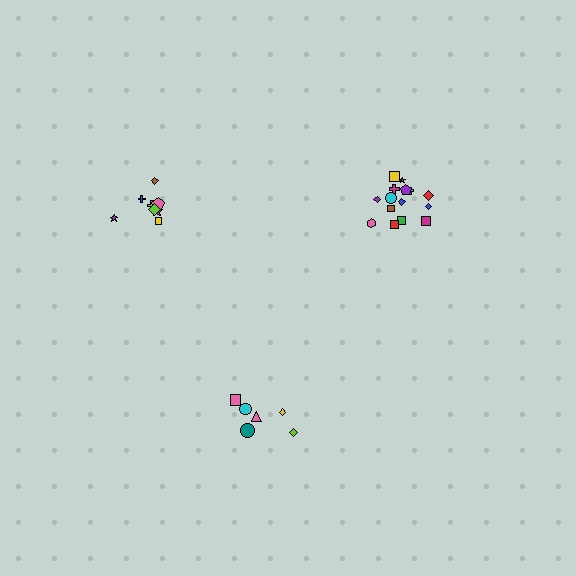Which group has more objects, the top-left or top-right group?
The top-right group.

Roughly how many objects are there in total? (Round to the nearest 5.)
Roughly 30 objects in total.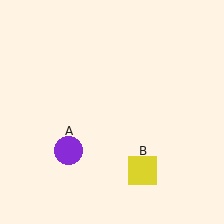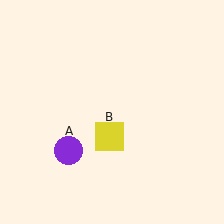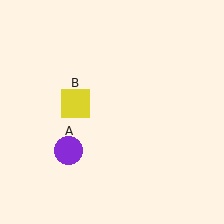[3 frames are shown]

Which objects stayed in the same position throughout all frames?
Purple circle (object A) remained stationary.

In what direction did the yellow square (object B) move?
The yellow square (object B) moved up and to the left.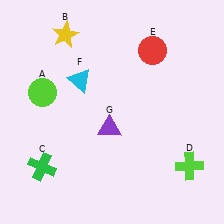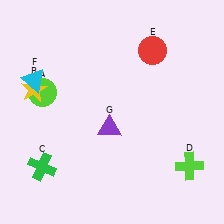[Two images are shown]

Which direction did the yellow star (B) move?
The yellow star (B) moved down.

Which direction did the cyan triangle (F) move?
The cyan triangle (F) moved left.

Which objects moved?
The objects that moved are: the yellow star (B), the cyan triangle (F).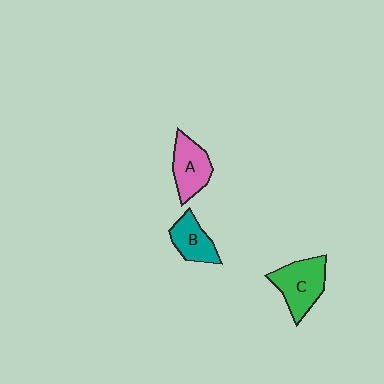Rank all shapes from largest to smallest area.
From largest to smallest: C (green), A (pink), B (teal).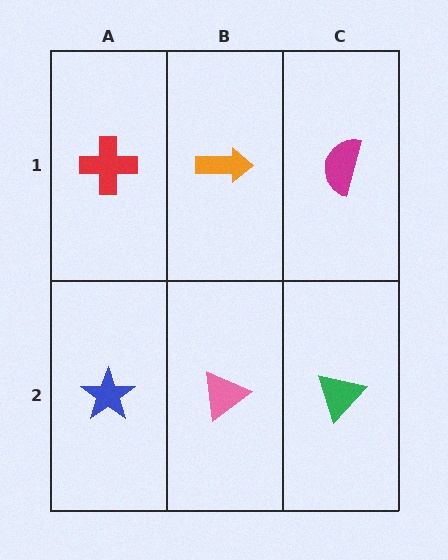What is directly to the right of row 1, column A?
An orange arrow.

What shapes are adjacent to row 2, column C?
A magenta semicircle (row 1, column C), a pink triangle (row 2, column B).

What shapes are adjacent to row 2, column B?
An orange arrow (row 1, column B), a blue star (row 2, column A), a green triangle (row 2, column C).